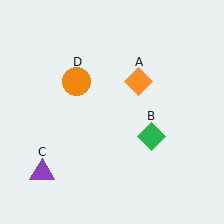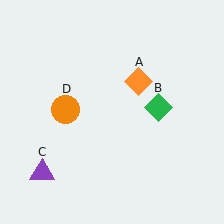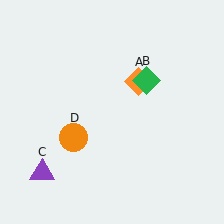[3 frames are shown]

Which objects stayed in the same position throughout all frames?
Orange diamond (object A) and purple triangle (object C) remained stationary.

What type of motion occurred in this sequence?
The green diamond (object B), orange circle (object D) rotated counterclockwise around the center of the scene.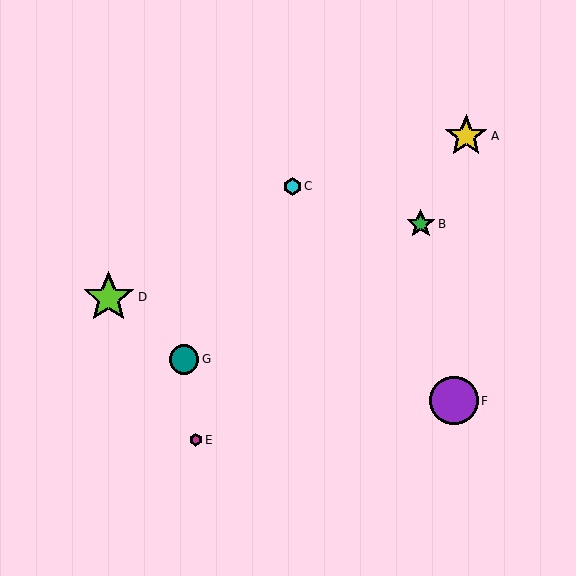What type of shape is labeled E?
Shape E is a magenta hexagon.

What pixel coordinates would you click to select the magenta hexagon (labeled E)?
Click at (196, 440) to select the magenta hexagon E.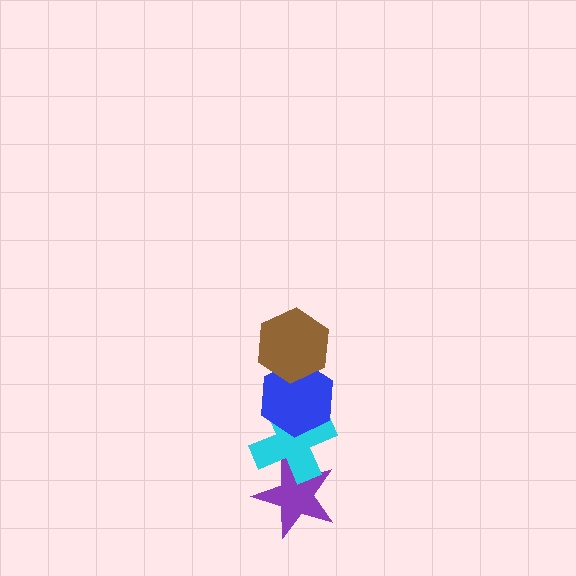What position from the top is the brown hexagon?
The brown hexagon is 1st from the top.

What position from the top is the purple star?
The purple star is 4th from the top.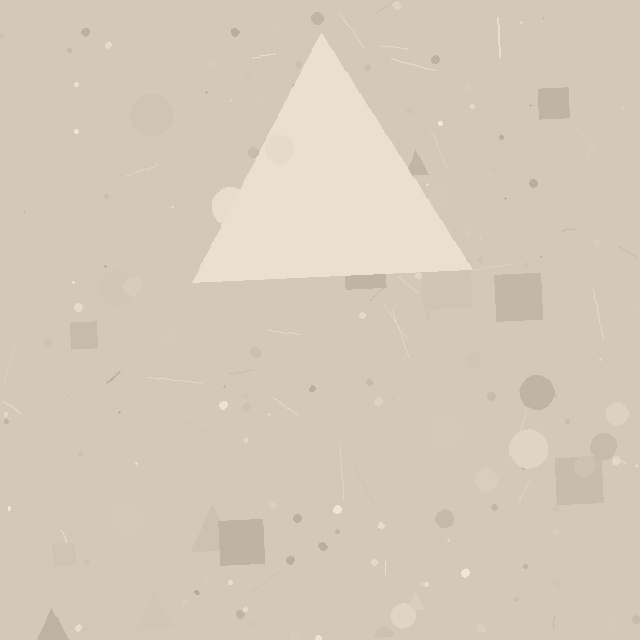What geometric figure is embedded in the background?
A triangle is embedded in the background.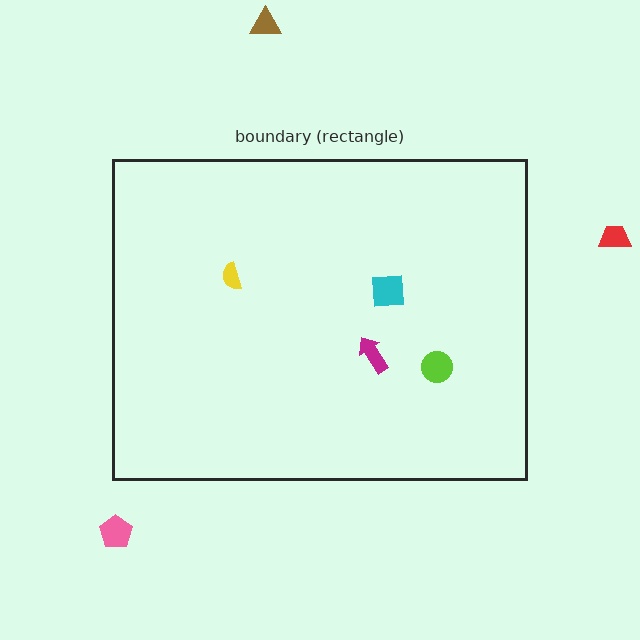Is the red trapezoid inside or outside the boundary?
Outside.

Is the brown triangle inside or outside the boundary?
Outside.